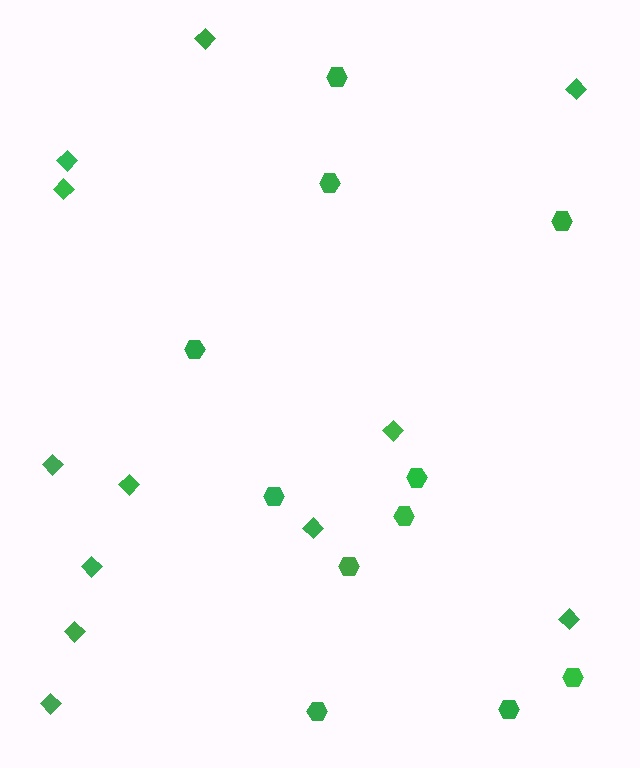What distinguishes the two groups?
There are 2 groups: one group of diamonds (12) and one group of hexagons (11).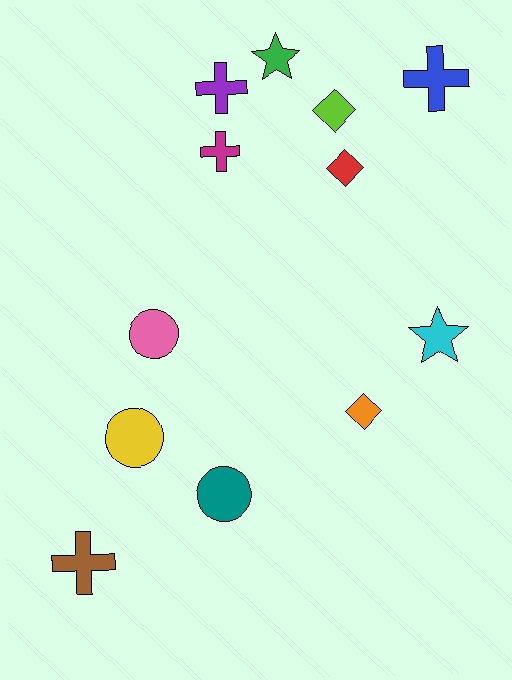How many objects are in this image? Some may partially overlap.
There are 12 objects.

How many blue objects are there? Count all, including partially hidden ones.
There is 1 blue object.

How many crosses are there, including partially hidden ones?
There are 4 crosses.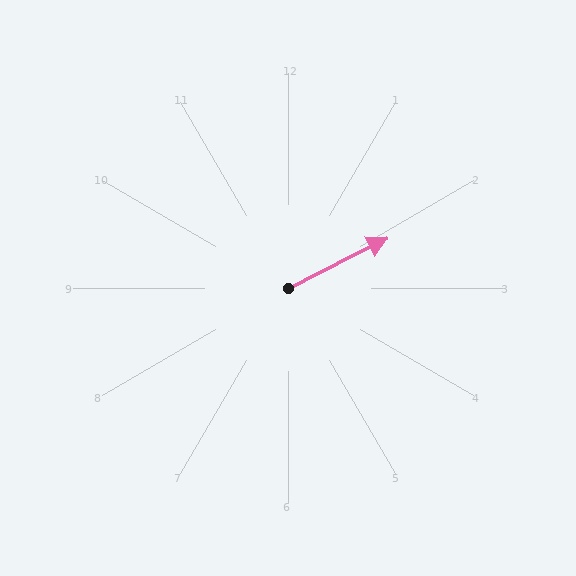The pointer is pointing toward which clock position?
Roughly 2 o'clock.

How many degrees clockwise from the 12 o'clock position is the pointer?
Approximately 63 degrees.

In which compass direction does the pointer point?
Northeast.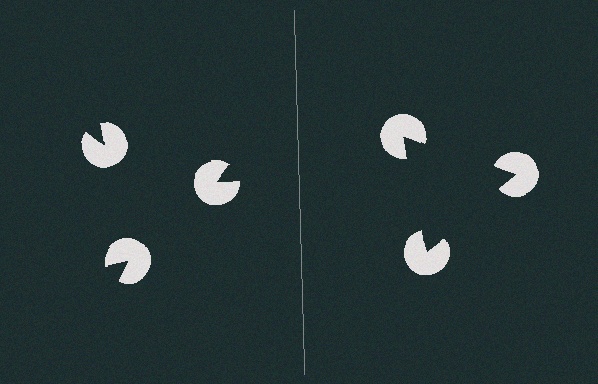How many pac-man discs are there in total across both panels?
6 — 3 on each side.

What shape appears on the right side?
An illusory triangle.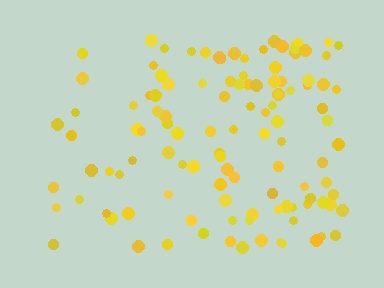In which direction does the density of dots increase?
From left to right, with the right side densest.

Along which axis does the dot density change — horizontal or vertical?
Horizontal.